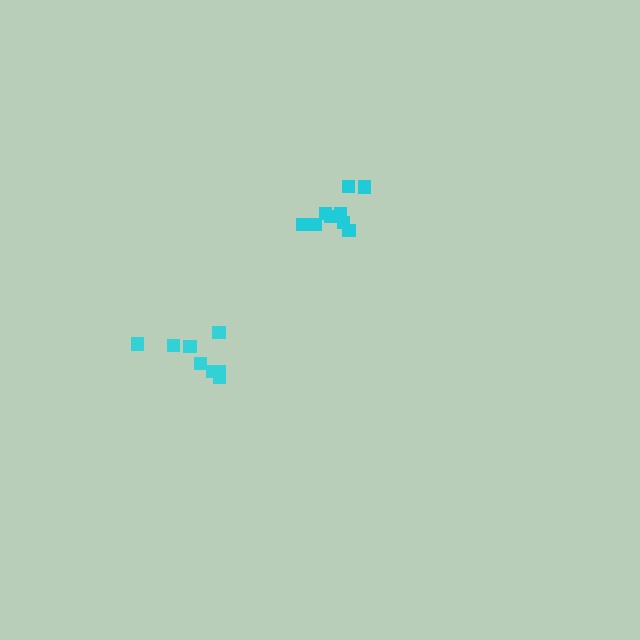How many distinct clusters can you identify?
There are 2 distinct clusters.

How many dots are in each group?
Group 1: 8 dots, Group 2: 9 dots (17 total).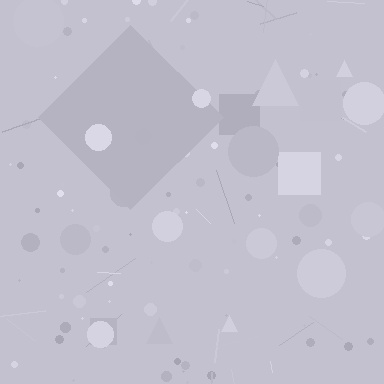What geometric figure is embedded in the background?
A diamond is embedded in the background.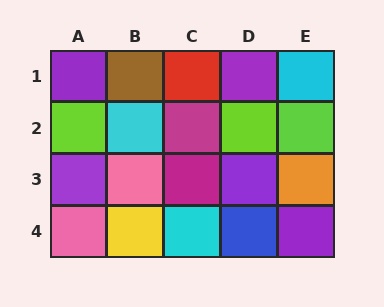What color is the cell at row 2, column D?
Lime.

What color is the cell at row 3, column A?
Purple.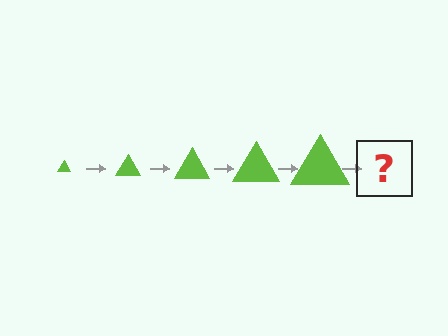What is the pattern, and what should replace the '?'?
The pattern is that the triangle gets progressively larger each step. The '?' should be a lime triangle, larger than the previous one.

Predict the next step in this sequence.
The next step is a lime triangle, larger than the previous one.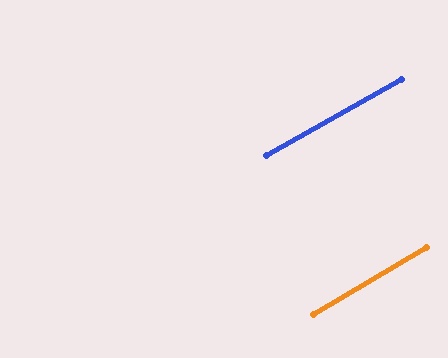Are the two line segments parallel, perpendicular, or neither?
Parallel — their directions differ by only 1.3°.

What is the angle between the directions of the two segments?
Approximately 1 degree.